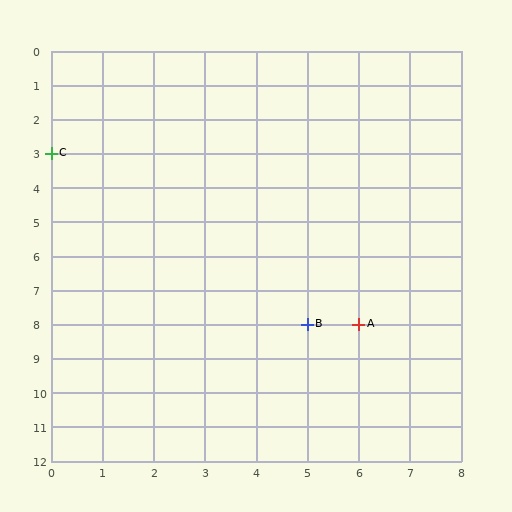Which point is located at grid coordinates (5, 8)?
Point B is at (5, 8).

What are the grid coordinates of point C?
Point C is at grid coordinates (0, 3).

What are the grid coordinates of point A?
Point A is at grid coordinates (6, 8).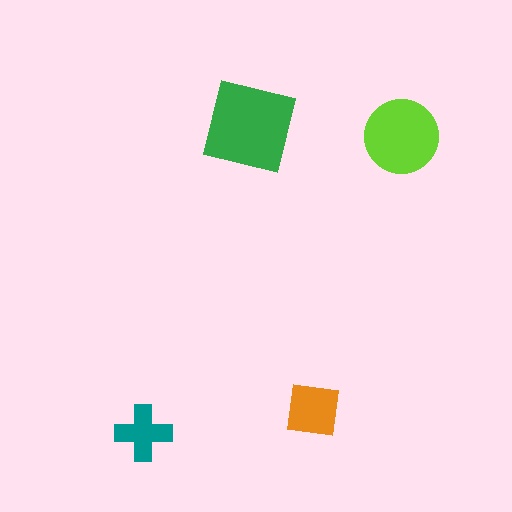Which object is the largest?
The green square.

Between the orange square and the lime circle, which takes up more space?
The lime circle.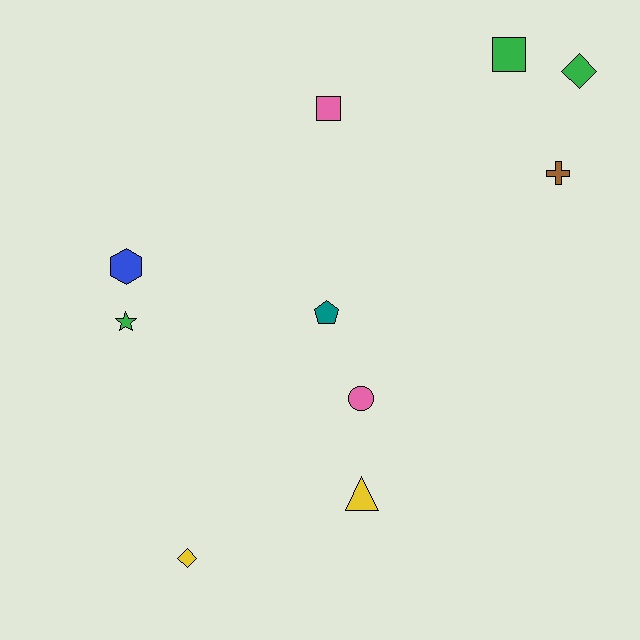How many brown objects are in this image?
There is 1 brown object.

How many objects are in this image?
There are 10 objects.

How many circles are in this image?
There is 1 circle.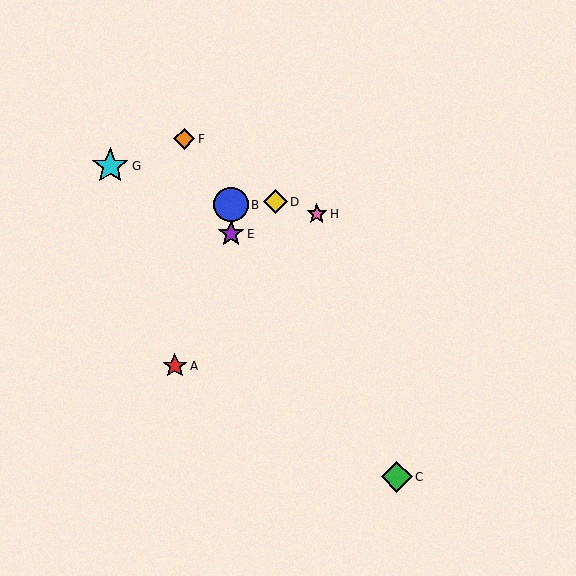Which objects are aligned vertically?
Objects B, E are aligned vertically.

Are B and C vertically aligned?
No, B is at x≈231 and C is at x≈397.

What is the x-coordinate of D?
Object D is at x≈275.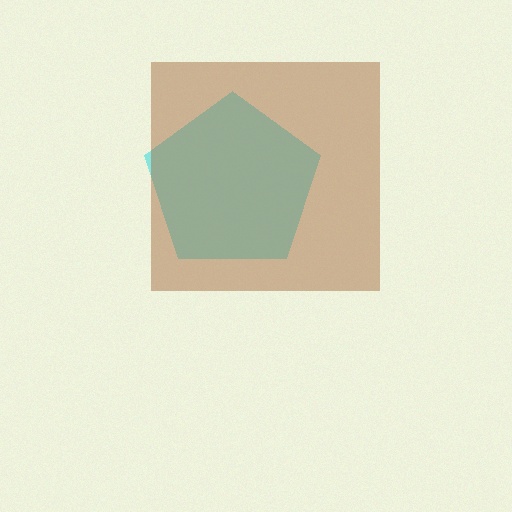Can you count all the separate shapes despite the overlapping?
Yes, there are 2 separate shapes.